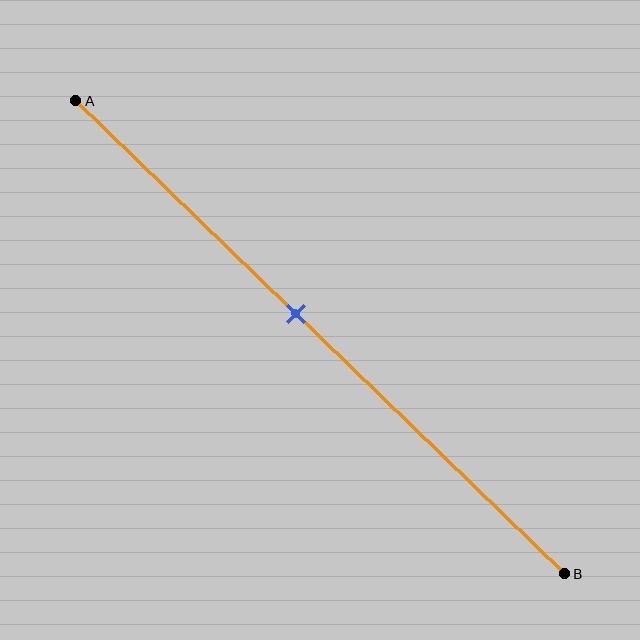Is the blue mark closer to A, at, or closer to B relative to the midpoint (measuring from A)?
The blue mark is closer to point A than the midpoint of segment AB.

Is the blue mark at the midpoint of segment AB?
No, the mark is at about 45% from A, not at the 50% midpoint.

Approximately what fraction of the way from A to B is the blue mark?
The blue mark is approximately 45% of the way from A to B.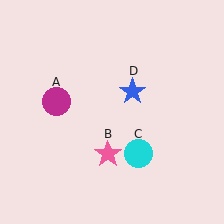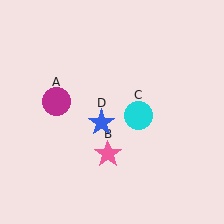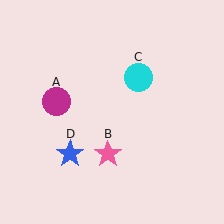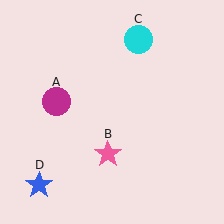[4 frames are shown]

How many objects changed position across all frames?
2 objects changed position: cyan circle (object C), blue star (object D).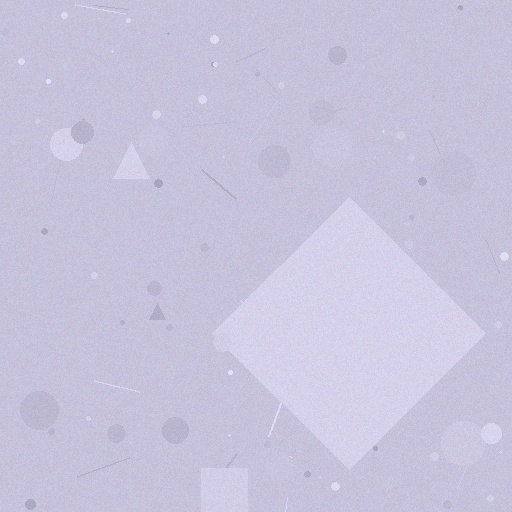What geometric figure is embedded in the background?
A diamond is embedded in the background.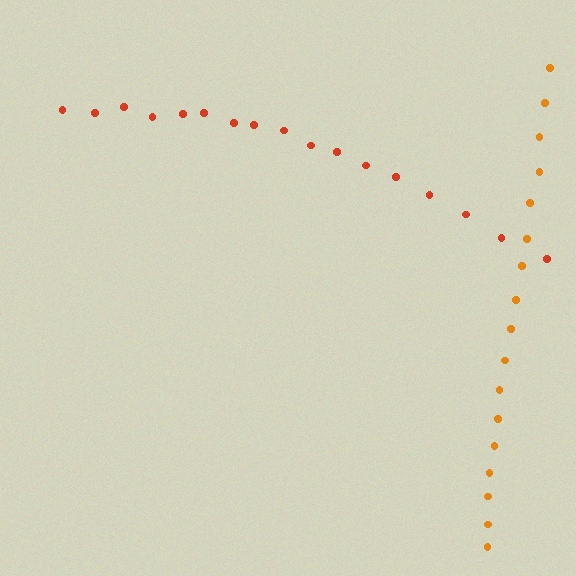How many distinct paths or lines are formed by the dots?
There are 2 distinct paths.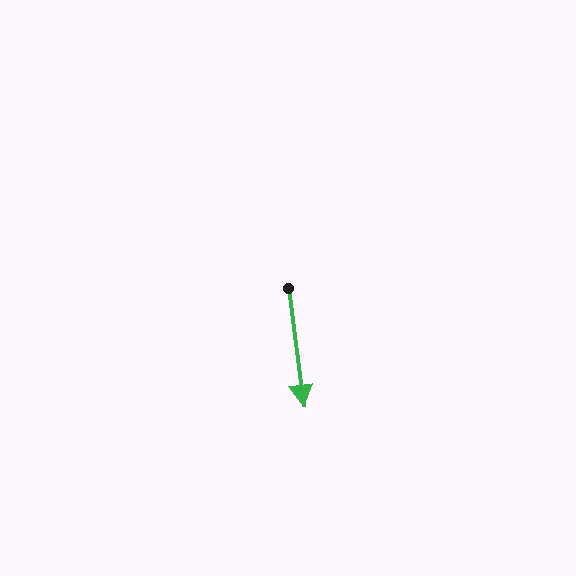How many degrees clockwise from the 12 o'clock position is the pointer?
Approximately 173 degrees.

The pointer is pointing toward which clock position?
Roughly 6 o'clock.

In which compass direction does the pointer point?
South.